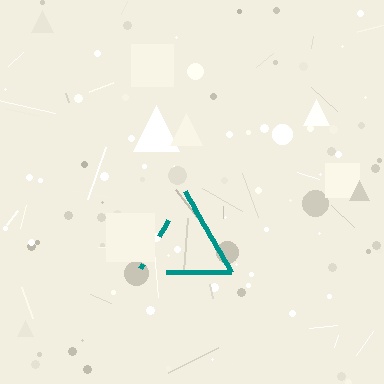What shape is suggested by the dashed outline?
The dashed outline suggests a triangle.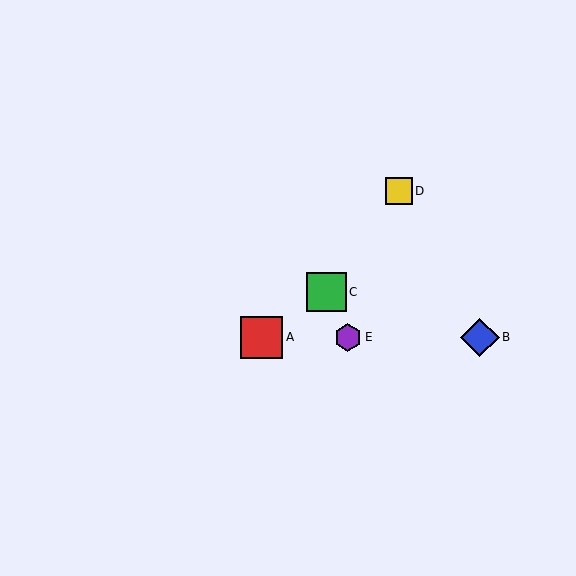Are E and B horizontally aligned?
Yes, both are at y≈337.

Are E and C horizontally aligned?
No, E is at y≈337 and C is at y≈292.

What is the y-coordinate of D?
Object D is at y≈191.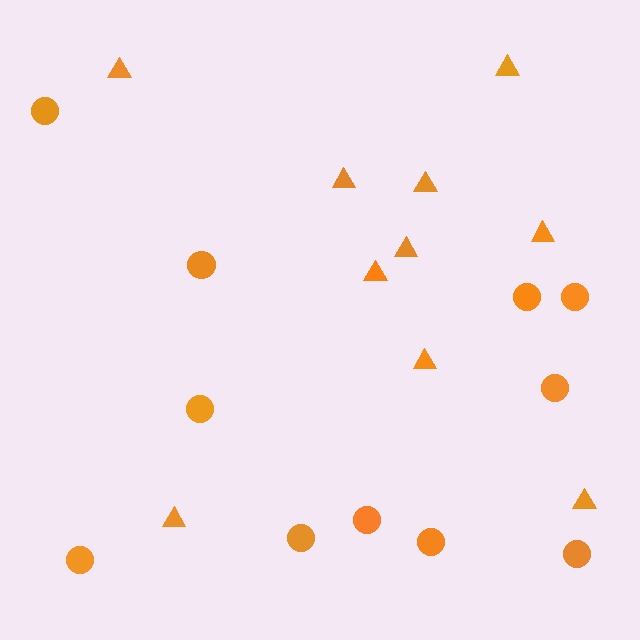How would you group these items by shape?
There are 2 groups: one group of circles (11) and one group of triangles (10).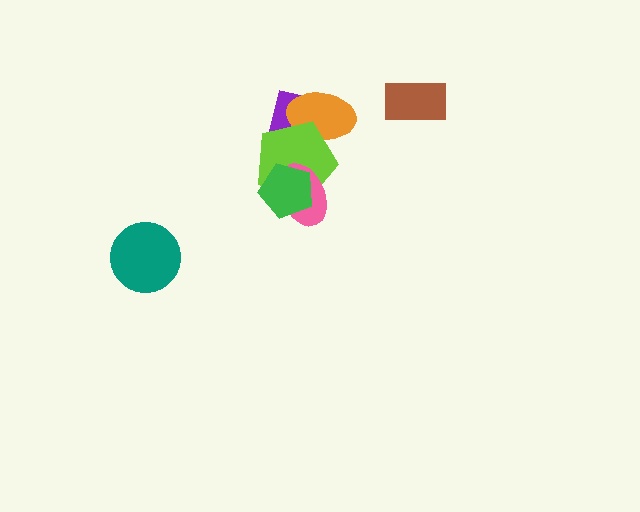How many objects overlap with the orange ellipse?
2 objects overlap with the orange ellipse.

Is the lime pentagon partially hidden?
Yes, it is partially covered by another shape.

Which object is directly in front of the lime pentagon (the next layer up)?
The pink ellipse is directly in front of the lime pentagon.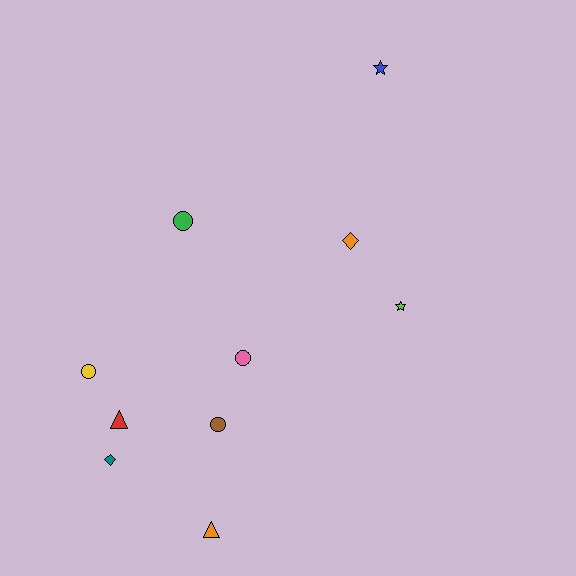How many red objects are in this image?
There is 1 red object.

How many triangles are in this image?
There are 2 triangles.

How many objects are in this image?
There are 10 objects.